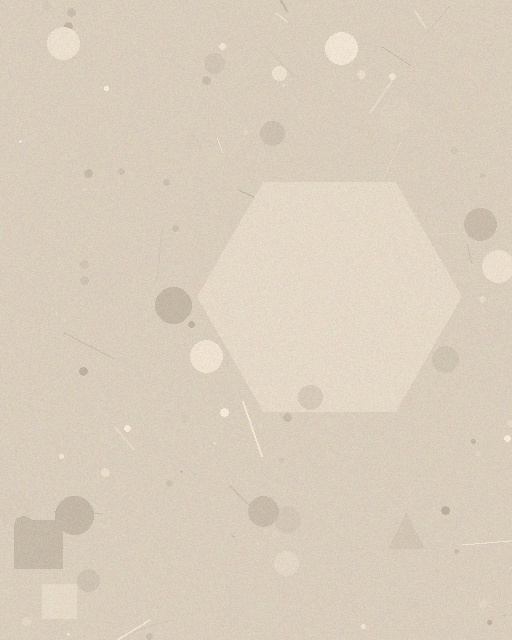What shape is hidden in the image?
A hexagon is hidden in the image.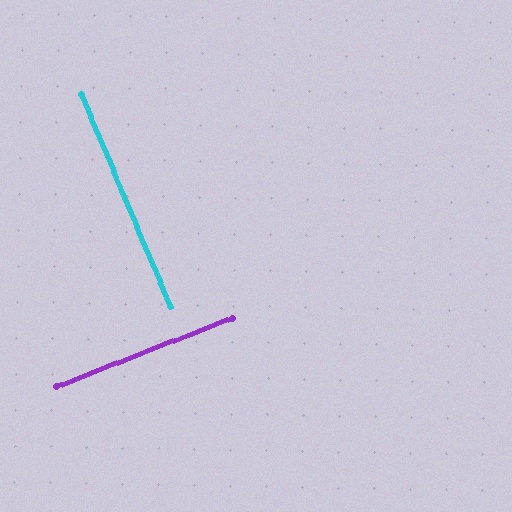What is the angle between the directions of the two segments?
Approximately 89 degrees.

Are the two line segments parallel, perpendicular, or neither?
Perpendicular — they meet at approximately 89°.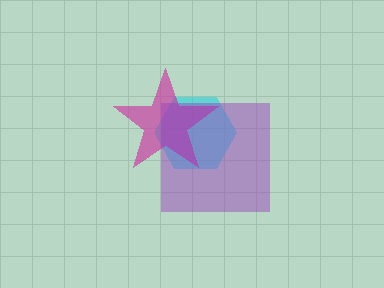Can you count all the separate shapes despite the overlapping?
Yes, there are 3 separate shapes.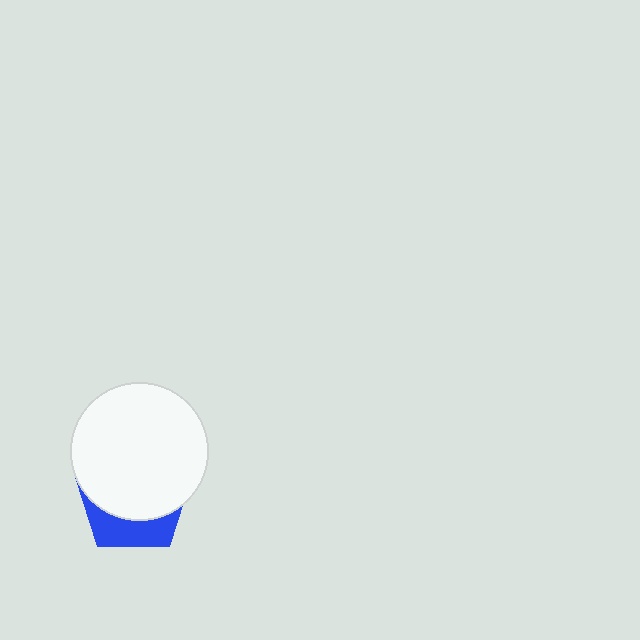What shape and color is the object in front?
The object in front is a white circle.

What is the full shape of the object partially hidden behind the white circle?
The partially hidden object is a blue pentagon.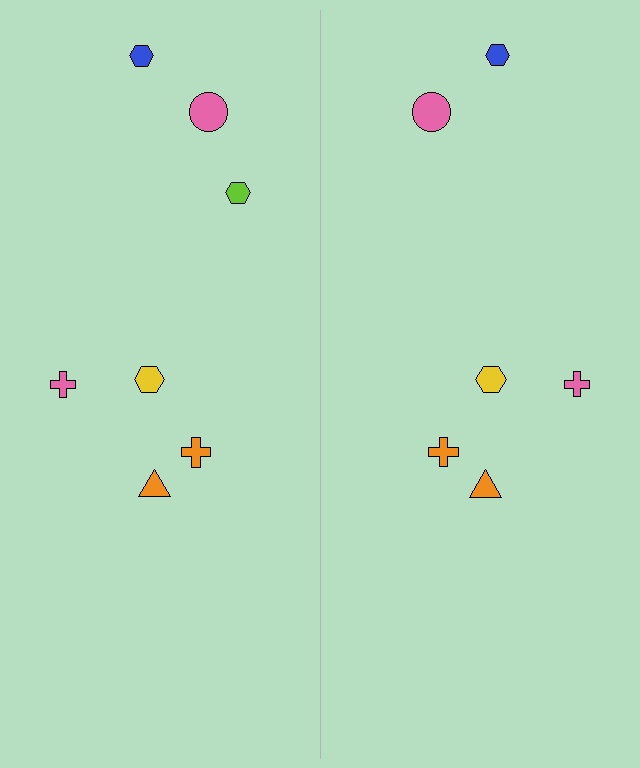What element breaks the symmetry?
A lime hexagon is missing from the right side.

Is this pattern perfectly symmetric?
No, the pattern is not perfectly symmetric. A lime hexagon is missing from the right side.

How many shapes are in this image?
There are 13 shapes in this image.